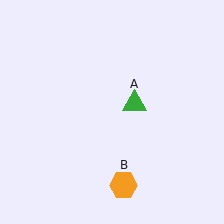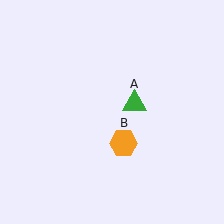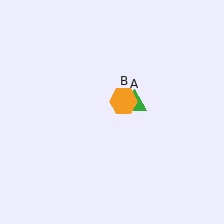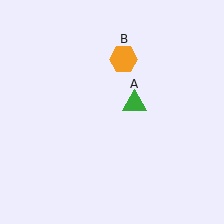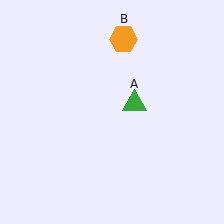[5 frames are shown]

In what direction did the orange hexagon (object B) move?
The orange hexagon (object B) moved up.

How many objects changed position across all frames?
1 object changed position: orange hexagon (object B).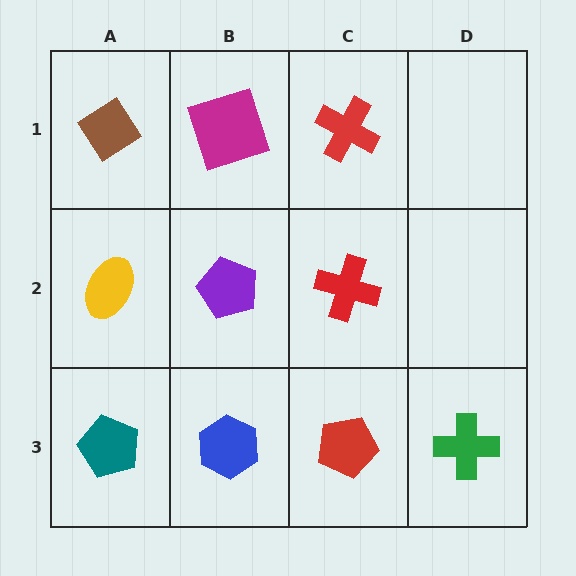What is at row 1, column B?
A magenta square.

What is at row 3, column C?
A red pentagon.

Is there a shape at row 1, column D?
No, that cell is empty.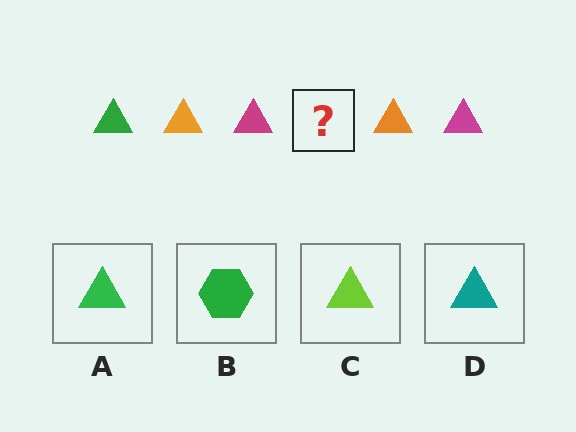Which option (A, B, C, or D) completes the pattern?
A.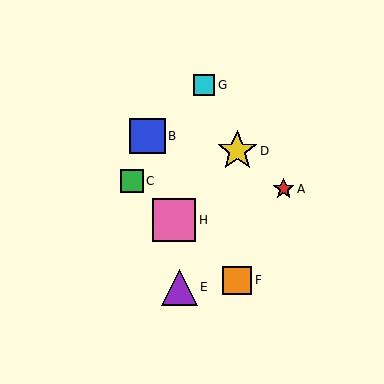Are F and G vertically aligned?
No, F is at x≈237 and G is at x≈204.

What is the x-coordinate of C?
Object C is at x≈132.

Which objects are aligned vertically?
Objects D, F are aligned vertically.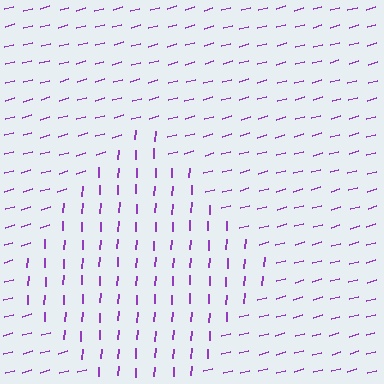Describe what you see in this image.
The image is filled with small purple line segments. A diamond region in the image has lines oriented differently from the surrounding lines, creating a visible texture boundary.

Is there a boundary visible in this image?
Yes, there is a texture boundary formed by a change in line orientation.